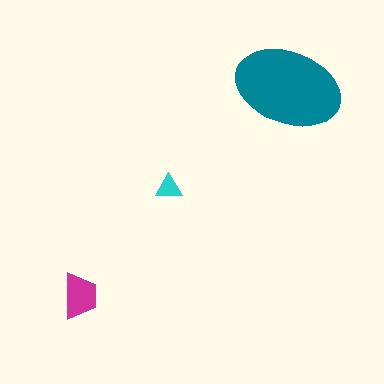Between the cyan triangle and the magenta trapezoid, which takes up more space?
The magenta trapezoid.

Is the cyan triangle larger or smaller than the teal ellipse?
Smaller.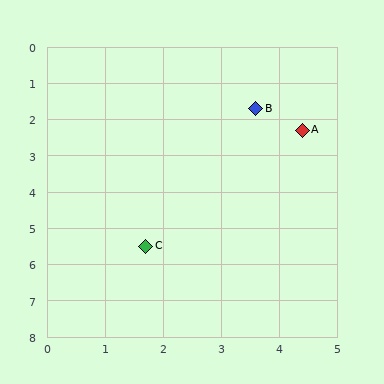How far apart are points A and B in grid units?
Points A and B are about 1.0 grid units apart.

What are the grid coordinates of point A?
Point A is at approximately (4.4, 2.3).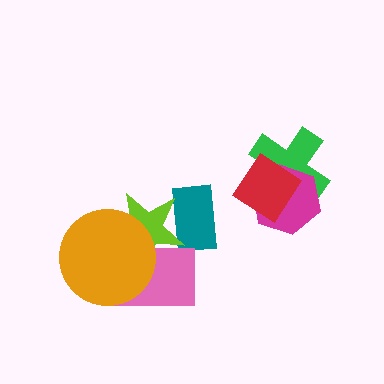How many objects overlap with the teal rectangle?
1 object overlaps with the teal rectangle.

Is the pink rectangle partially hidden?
Yes, it is partially covered by another shape.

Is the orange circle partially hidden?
No, no other shape covers it.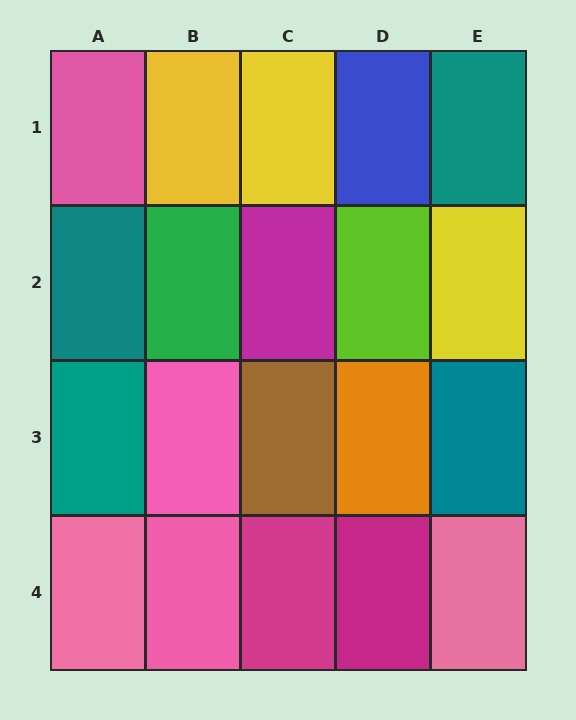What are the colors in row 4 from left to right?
Pink, pink, magenta, magenta, pink.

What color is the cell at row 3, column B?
Pink.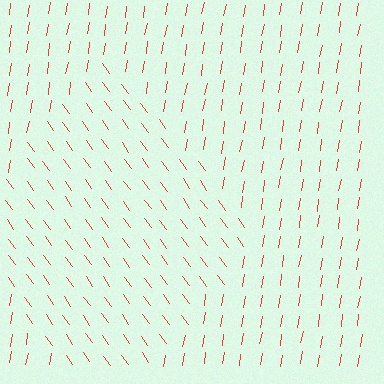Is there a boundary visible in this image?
Yes, there is a texture boundary formed by a change in line orientation.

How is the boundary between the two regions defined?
The boundary is defined purely by a change in line orientation (approximately 45 degrees difference). All lines are the same color and thickness.